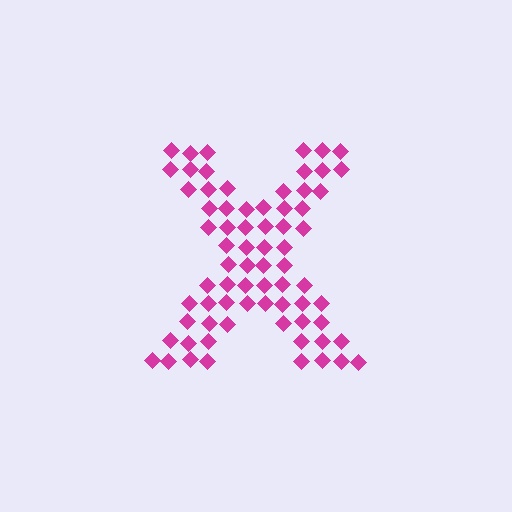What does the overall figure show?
The overall figure shows the letter X.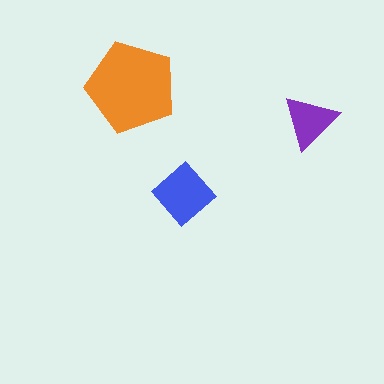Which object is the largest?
The orange pentagon.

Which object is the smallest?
The purple triangle.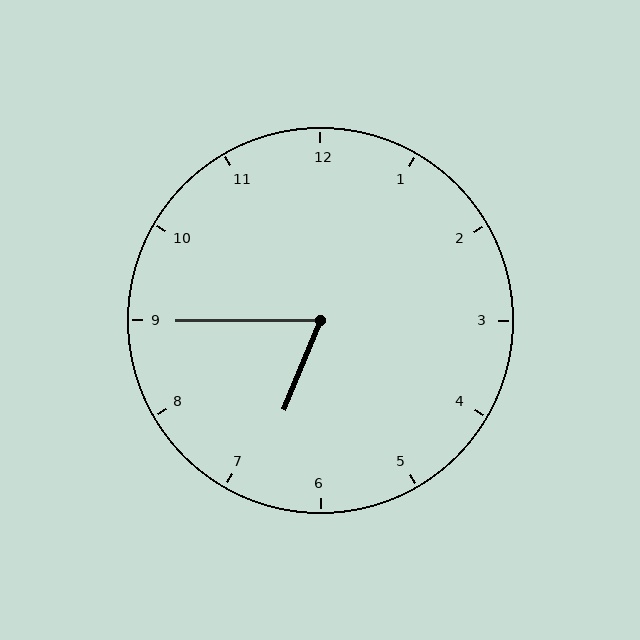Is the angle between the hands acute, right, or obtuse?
It is acute.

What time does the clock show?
6:45.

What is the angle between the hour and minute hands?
Approximately 68 degrees.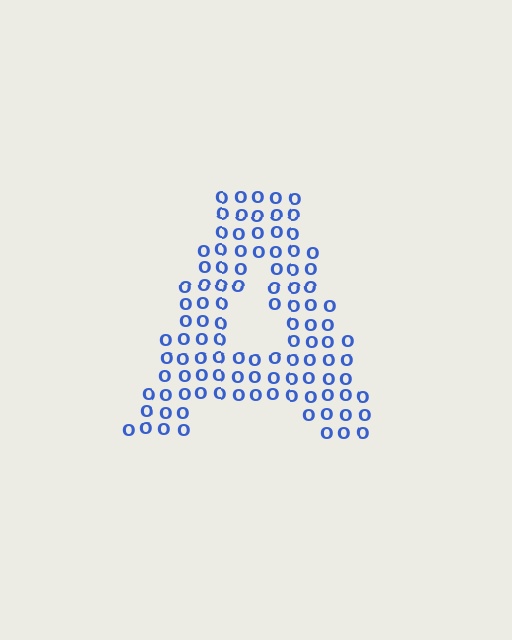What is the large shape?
The large shape is the letter A.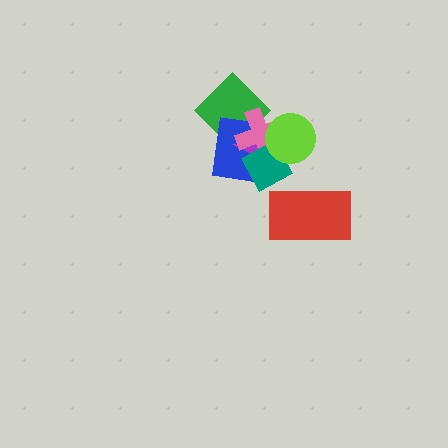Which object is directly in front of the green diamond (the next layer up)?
The blue square is directly in front of the green diamond.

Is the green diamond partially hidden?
Yes, it is partially covered by another shape.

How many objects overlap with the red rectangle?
0 objects overlap with the red rectangle.